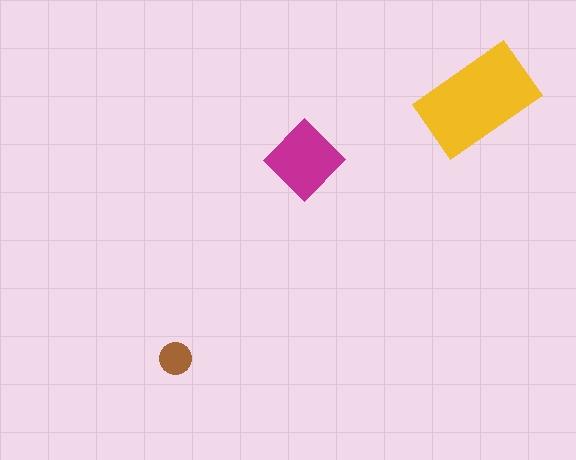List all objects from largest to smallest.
The yellow rectangle, the magenta diamond, the brown circle.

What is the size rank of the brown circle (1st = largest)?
3rd.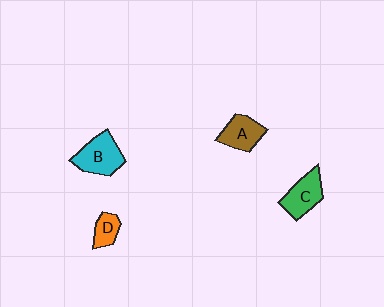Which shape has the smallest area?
Shape D (orange).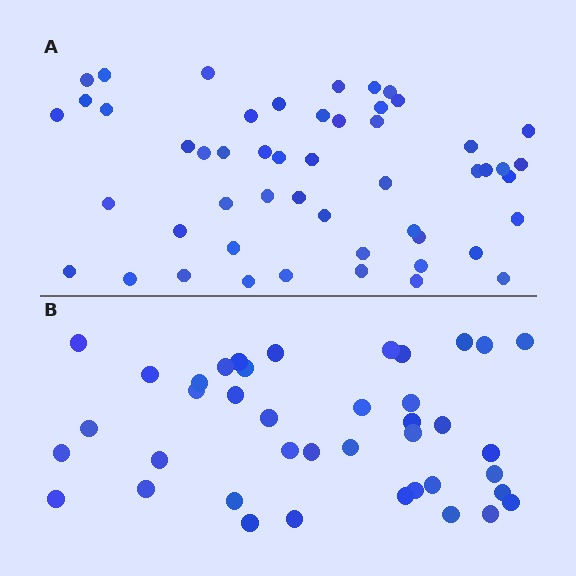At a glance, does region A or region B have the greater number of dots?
Region A (the top region) has more dots.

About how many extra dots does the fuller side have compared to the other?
Region A has roughly 12 or so more dots than region B.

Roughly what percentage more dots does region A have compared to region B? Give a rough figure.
About 30% more.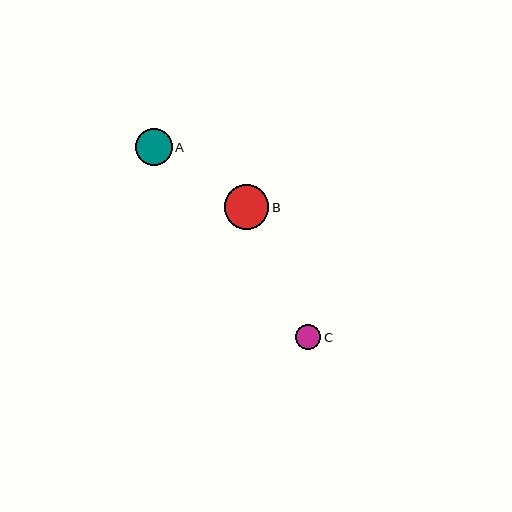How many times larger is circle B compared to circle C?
Circle B is approximately 1.8 times the size of circle C.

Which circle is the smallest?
Circle C is the smallest with a size of approximately 25 pixels.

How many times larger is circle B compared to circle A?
Circle B is approximately 1.2 times the size of circle A.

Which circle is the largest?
Circle B is the largest with a size of approximately 45 pixels.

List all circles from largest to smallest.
From largest to smallest: B, A, C.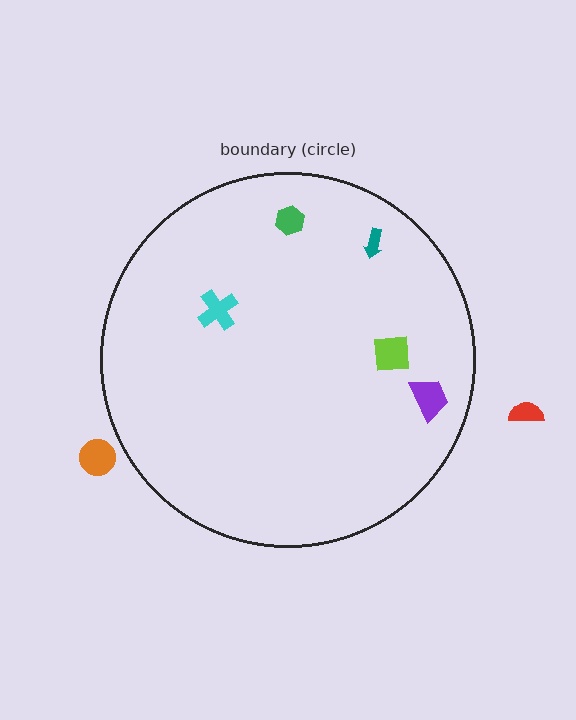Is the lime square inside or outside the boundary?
Inside.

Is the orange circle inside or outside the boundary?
Outside.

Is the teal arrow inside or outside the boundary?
Inside.